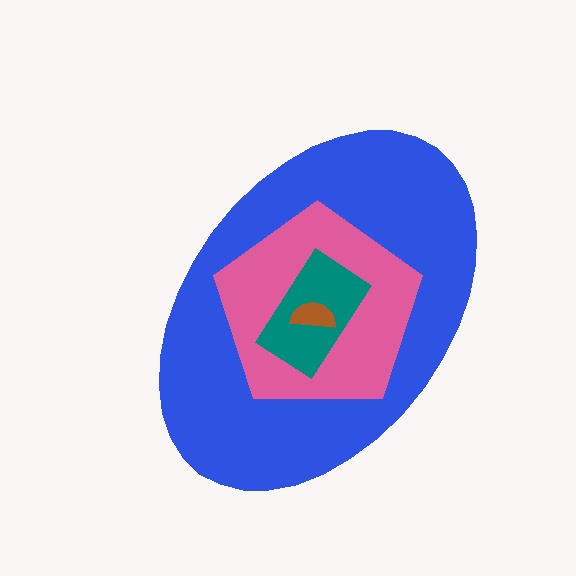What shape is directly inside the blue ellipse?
The pink pentagon.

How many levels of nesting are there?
4.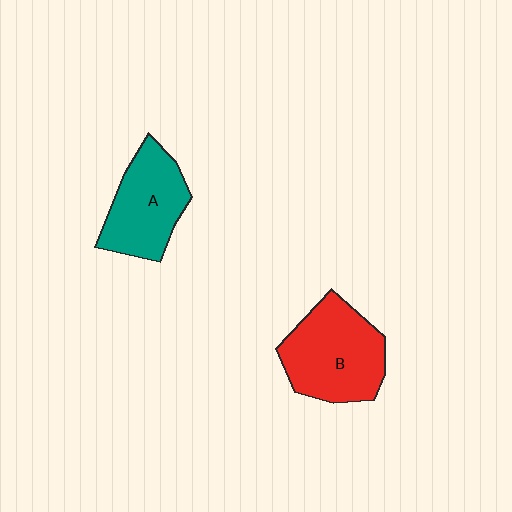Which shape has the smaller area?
Shape A (teal).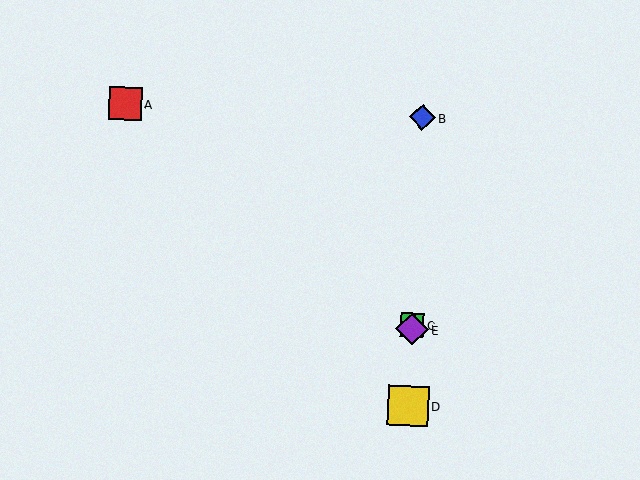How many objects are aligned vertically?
4 objects (B, C, D, E) are aligned vertically.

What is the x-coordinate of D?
Object D is at x≈408.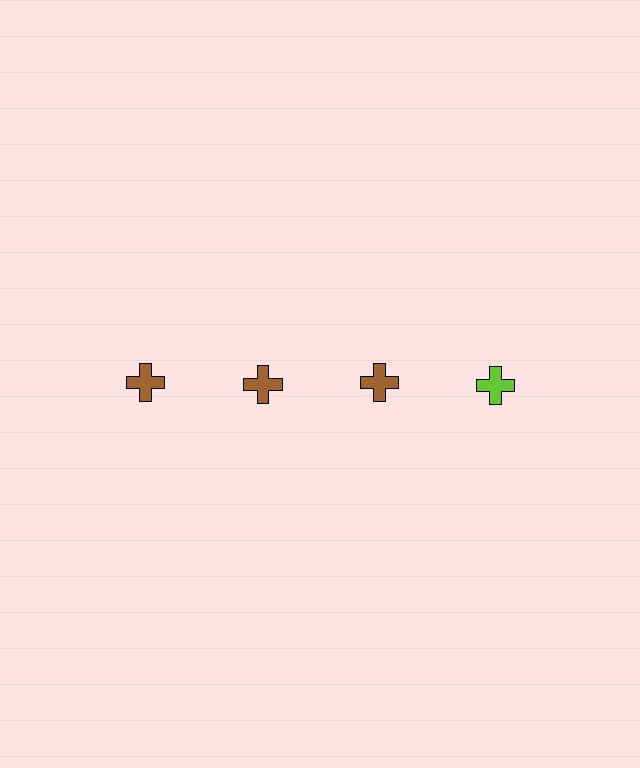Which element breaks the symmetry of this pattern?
The lime cross in the top row, second from right column breaks the symmetry. All other shapes are brown crosses.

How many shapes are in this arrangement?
There are 4 shapes arranged in a grid pattern.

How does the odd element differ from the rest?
It has a different color: lime instead of brown.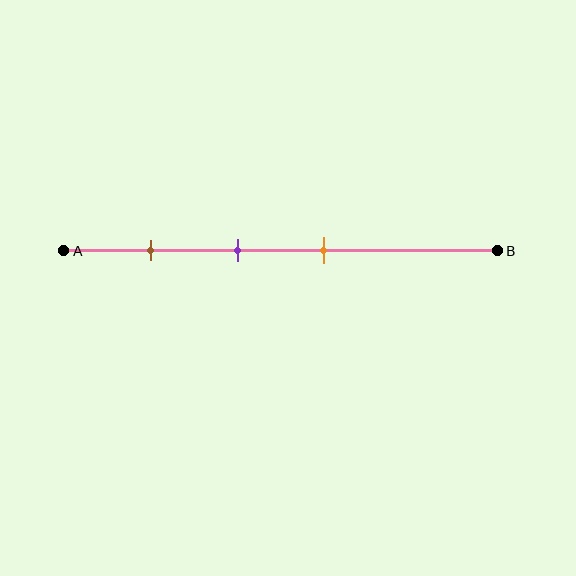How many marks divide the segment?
There are 3 marks dividing the segment.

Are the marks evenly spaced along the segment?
Yes, the marks are approximately evenly spaced.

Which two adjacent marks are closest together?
The purple and orange marks are the closest adjacent pair.